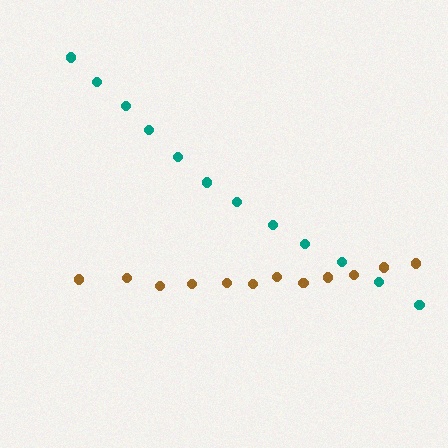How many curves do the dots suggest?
There are 2 distinct paths.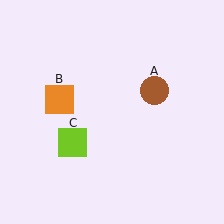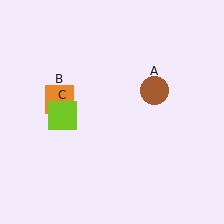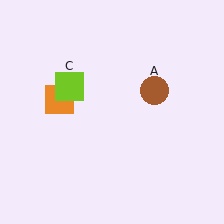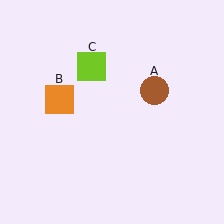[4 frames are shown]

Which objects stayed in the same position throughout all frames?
Brown circle (object A) and orange square (object B) remained stationary.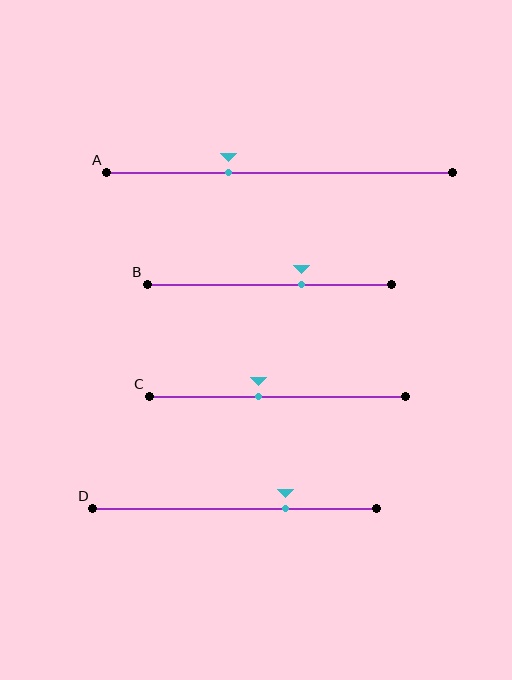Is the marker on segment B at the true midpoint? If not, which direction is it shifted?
No, the marker on segment B is shifted to the right by about 13% of the segment length.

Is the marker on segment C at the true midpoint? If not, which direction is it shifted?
No, the marker on segment C is shifted to the left by about 7% of the segment length.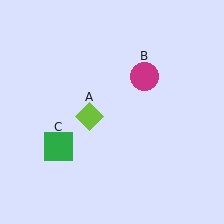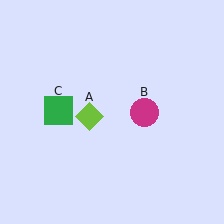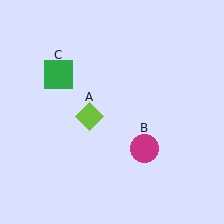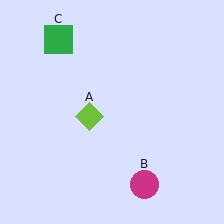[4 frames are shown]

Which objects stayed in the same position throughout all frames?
Lime diamond (object A) remained stationary.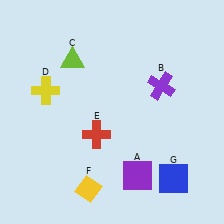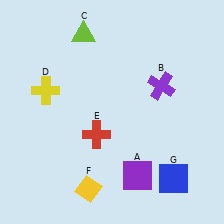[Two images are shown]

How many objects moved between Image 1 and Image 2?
1 object moved between the two images.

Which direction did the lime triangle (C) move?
The lime triangle (C) moved up.